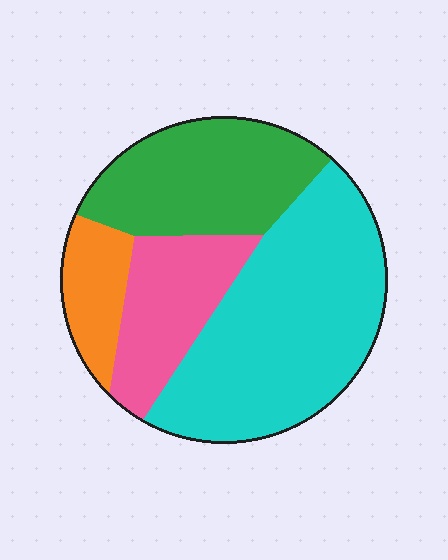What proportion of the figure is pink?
Pink covers roughly 20% of the figure.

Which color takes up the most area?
Cyan, at roughly 45%.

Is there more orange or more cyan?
Cyan.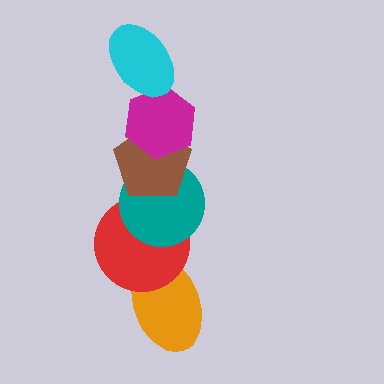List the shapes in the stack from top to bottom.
From top to bottom: the cyan ellipse, the magenta hexagon, the brown pentagon, the teal circle, the red circle, the orange ellipse.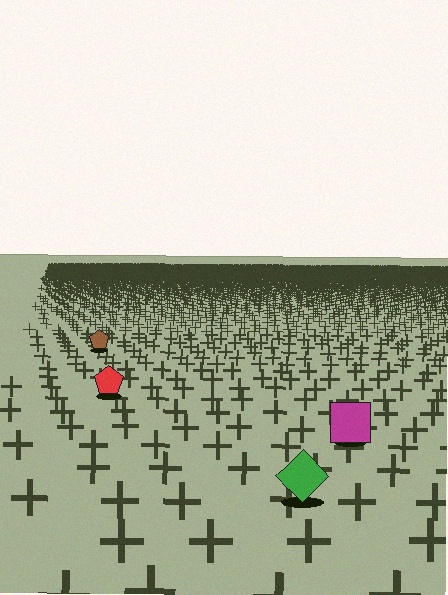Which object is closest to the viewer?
The green diamond is closest. The texture marks near it are larger and more spread out.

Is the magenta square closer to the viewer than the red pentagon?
Yes. The magenta square is closer — you can tell from the texture gradient: the ground texture is coarser near it.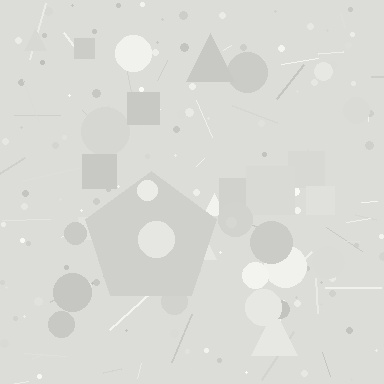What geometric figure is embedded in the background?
A pentagon is embedded in the background.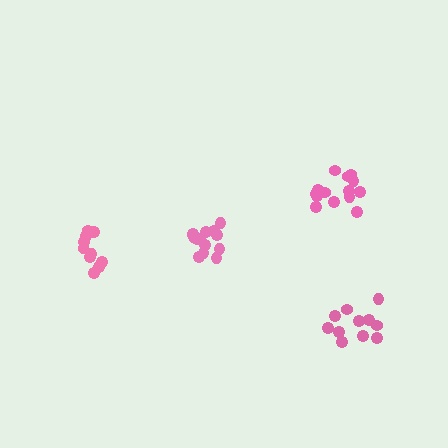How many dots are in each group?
Group 1: 10 dots, Group 2: 14 dots, Group 3: 11 dots, Group 4: 14 dots (49 total).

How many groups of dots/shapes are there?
There are 4 groups.